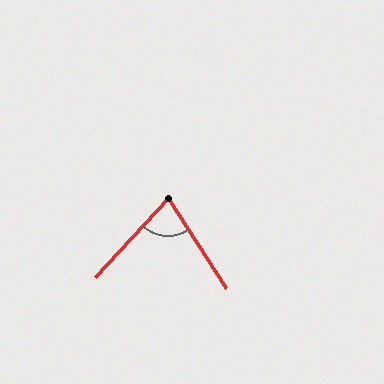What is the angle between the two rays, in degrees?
Approximately 75 degrees.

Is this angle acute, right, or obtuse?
It is acute.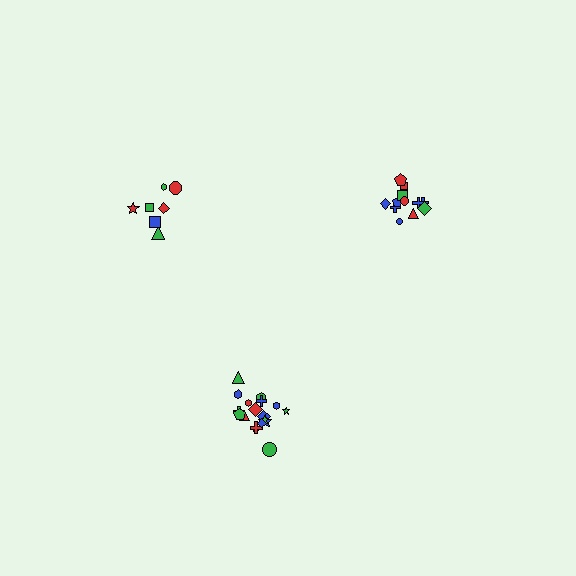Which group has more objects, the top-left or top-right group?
The top-right group.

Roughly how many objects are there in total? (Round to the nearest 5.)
Roughly 35 objects in total.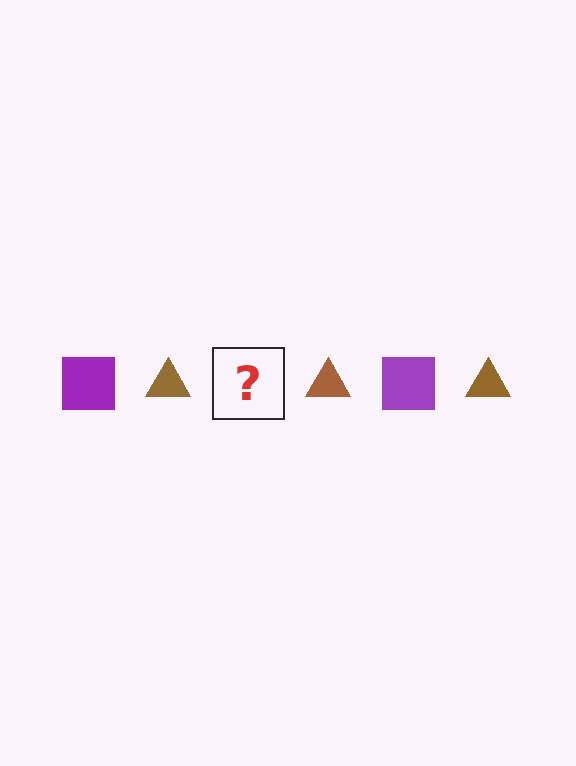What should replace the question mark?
The question mark should be replaced with a purple square.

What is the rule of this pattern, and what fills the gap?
The rule is that the pattern alternates between purple square and brown triangle. The gap should be filled with a purple square.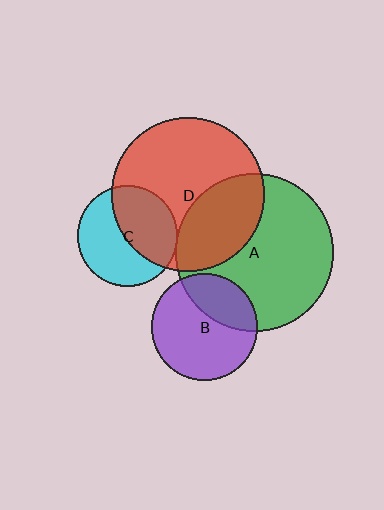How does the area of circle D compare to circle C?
Approximately 2.3 times.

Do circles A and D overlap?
Yes.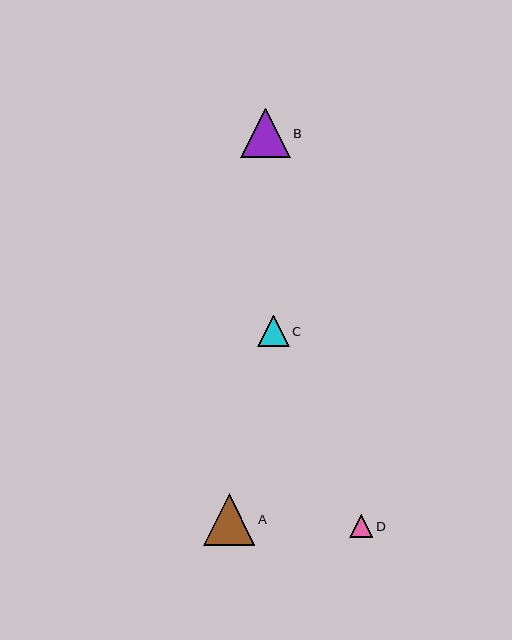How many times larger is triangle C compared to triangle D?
Triangle C is approximately 1.3 times the size of triangle D.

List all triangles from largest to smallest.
From largest to smallest: A, B, C, D.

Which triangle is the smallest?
Triangle D is the smallest with a size of approximately 24 pixels.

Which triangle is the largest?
Triangle A is the largest with a size of approximately 51 pixels.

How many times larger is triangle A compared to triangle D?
Triangle A is approximately 2.2 times the size of triangle D.